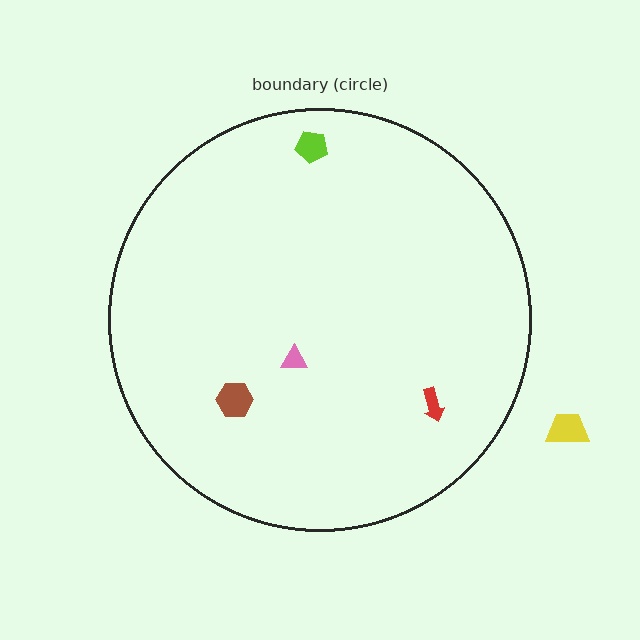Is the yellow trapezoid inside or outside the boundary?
Outside.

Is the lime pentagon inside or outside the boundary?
Inside.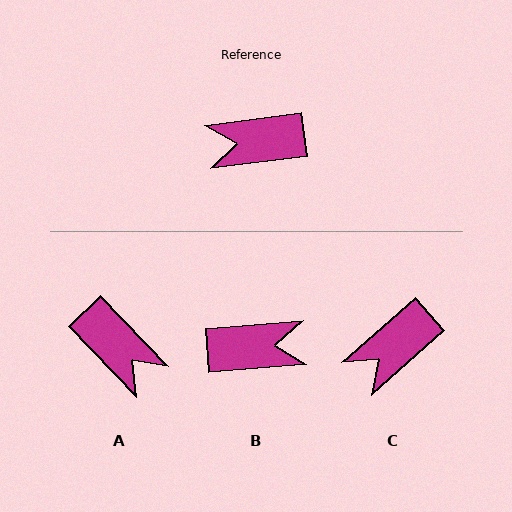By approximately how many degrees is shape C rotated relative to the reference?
Approximately 34 degrees counter-clockwise.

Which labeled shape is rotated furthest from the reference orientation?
B, about 177 degrees away.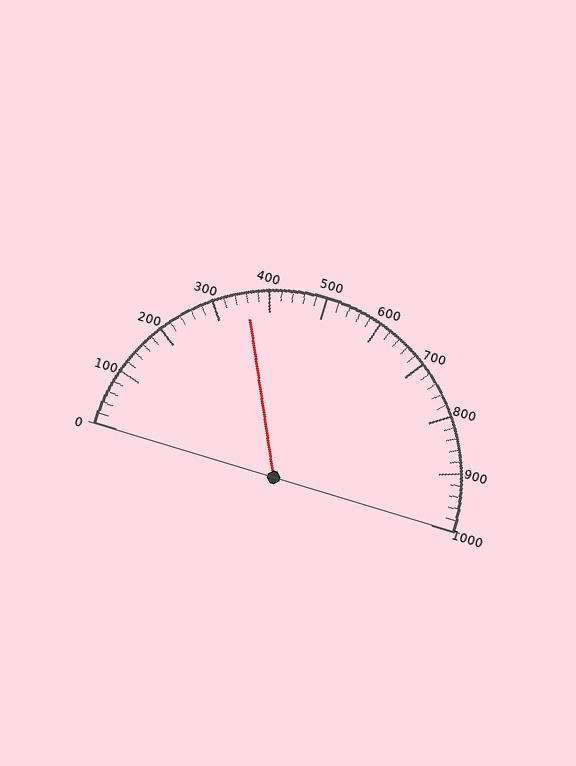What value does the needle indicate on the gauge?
The needle indicates approximately 360.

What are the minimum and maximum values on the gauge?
The gauge ranges from 0 to 1000.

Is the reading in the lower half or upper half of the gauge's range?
The reading is in the lower half of the range (0 to 1000).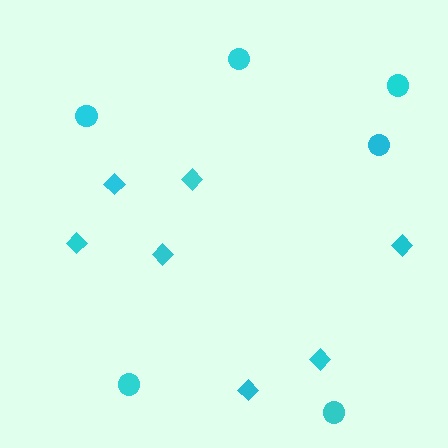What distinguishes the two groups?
There are 2 groups: one group of circles (6) and one group of diamonds (7).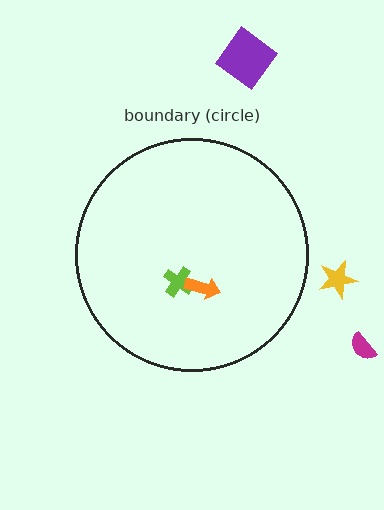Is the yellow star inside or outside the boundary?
Outside.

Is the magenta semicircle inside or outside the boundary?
Outside.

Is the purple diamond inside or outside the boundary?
Outside.